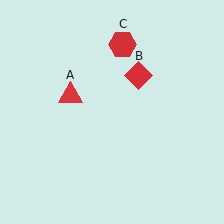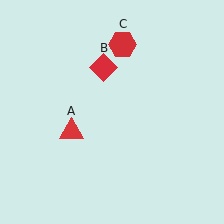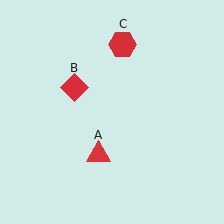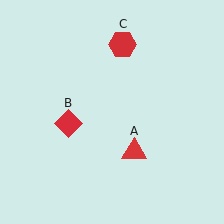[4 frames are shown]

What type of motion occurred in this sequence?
The red triangle (object A), red diamond (object B) rotated counterclockwise around the center of the scene.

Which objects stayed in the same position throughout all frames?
Red hexagon (object C) remained stationary.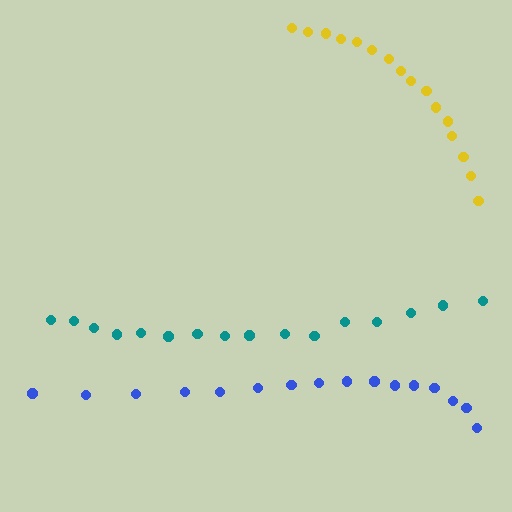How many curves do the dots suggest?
There are 3 distinct paths.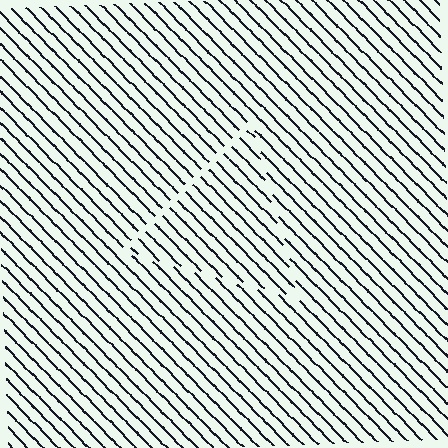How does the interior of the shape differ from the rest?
The interior of the shape contains the same grating, shifted by half a period — the contour is defined by the phase discontinuity where line-ends from the inner and outer gratings abut.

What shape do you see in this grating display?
An illusory triangle. The interior of the shape contains the same grating, shifted by half a period — the contour is defined by the phase discontinuity where line-ends from the inner and outer gratings abut.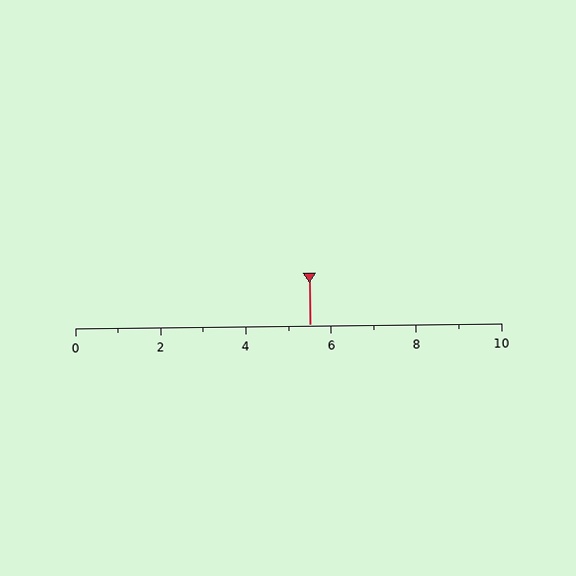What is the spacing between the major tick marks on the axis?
The major ticks are spaced 2 apart.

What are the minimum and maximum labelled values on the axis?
The axis runs from 0 to 10.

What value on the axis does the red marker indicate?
The marker indicates approximately 5.5.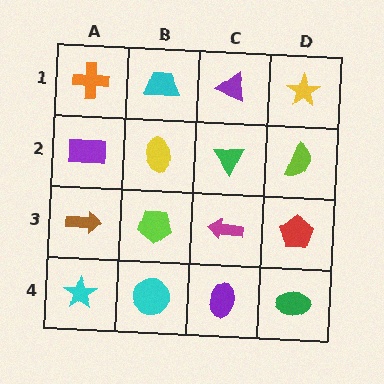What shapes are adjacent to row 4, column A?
A brown arrow (row 3, column A), a cyan circle (row 4, column B).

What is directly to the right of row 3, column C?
A red pentagon.